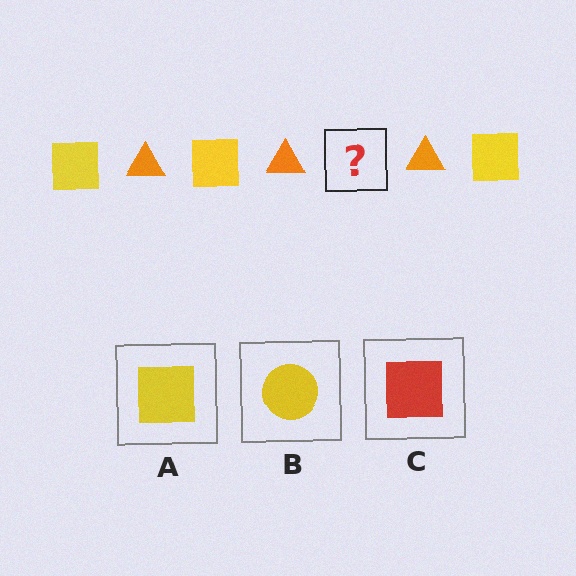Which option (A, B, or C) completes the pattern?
A.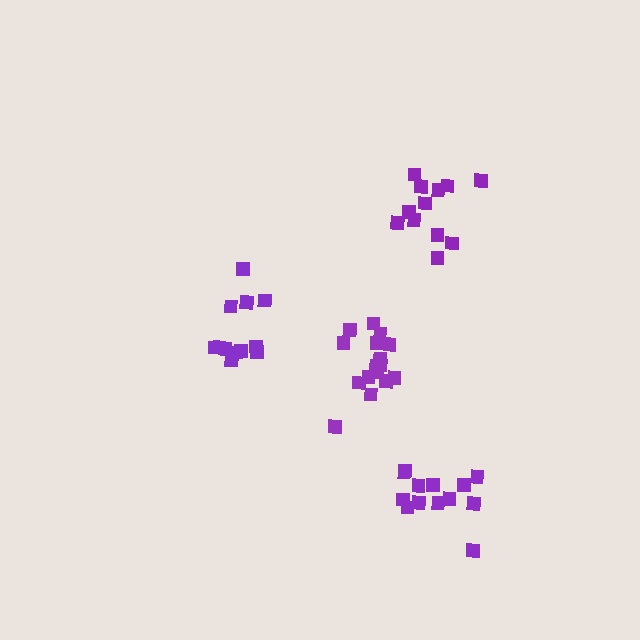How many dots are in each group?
Group 1: 12 dots, Group 2: 12 dots, Group 3: 13 dots, Group 4: 17 dots (54 total).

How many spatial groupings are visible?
There are 4 spatial groupings.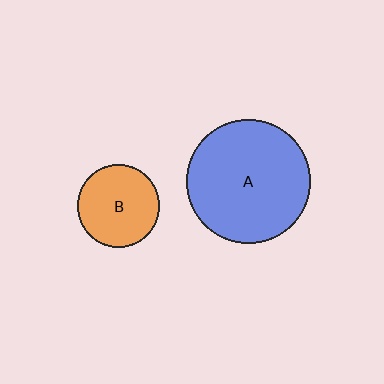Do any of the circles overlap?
No, none of the circles overlap.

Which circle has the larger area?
Circle A (blue).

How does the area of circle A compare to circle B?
Approximately 2.3 times.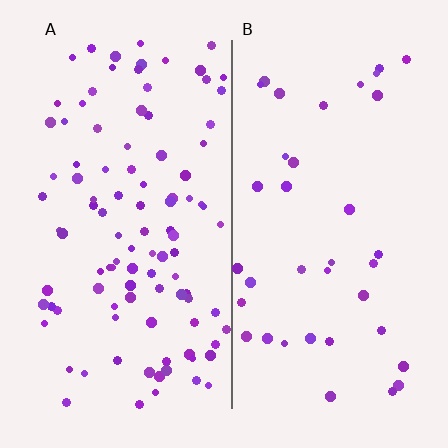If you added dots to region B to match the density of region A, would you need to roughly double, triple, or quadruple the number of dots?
Approximately triple.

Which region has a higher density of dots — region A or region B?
A (the left).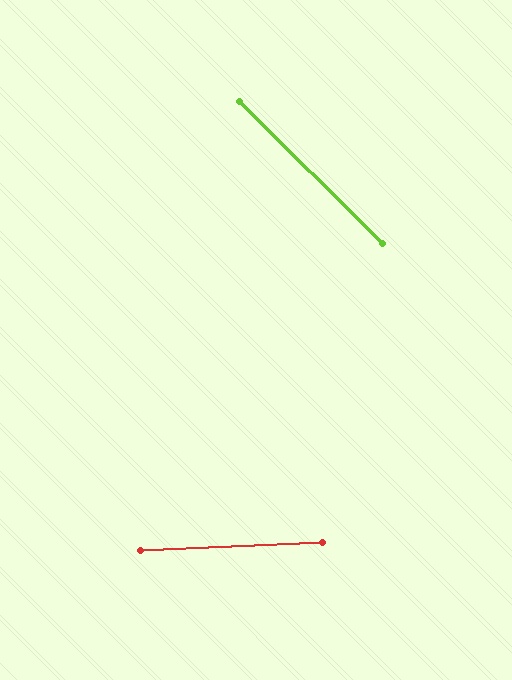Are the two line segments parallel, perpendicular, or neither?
Neither parallel nor perpendicular — they differ by about 47°.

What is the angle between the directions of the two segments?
Approximately 47 degrees.